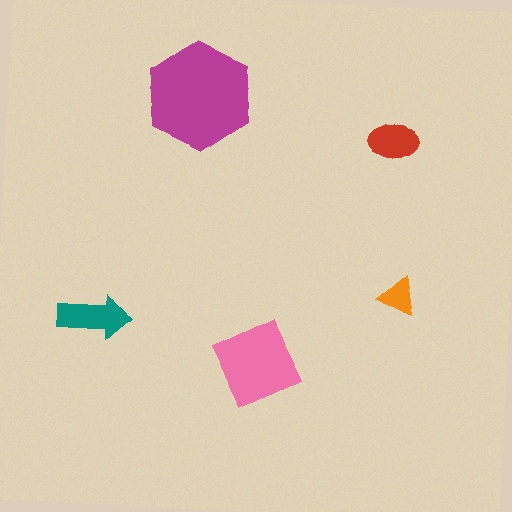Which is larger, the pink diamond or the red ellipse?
The pink diamond.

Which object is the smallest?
The orange triangle.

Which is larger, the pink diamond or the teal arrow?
The pink diamond.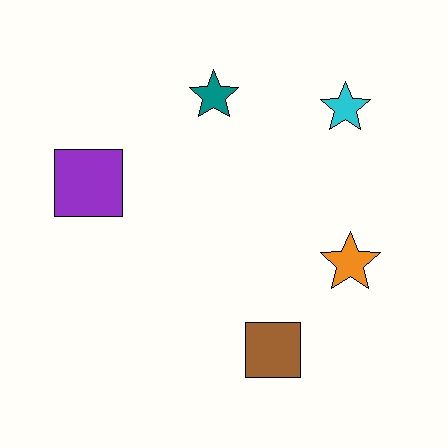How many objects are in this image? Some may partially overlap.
There are 5 objects.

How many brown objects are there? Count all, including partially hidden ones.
There is 1 brown object.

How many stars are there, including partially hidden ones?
There are 3 stars.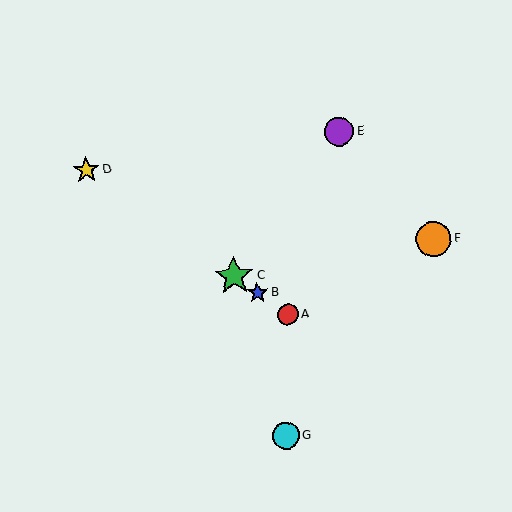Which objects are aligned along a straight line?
Objects A, B, C, D are aligned along a straight line.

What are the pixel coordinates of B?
Object B is at (257, 293).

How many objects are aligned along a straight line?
4 objects (A, B, C, D) are aligned along a straight line.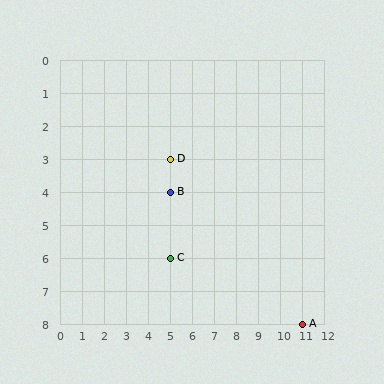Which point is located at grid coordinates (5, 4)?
Point B is at (5, 4).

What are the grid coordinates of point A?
Point A is at grid coordinates (11, 8).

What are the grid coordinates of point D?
Point D is at grid coordinates (5, 3).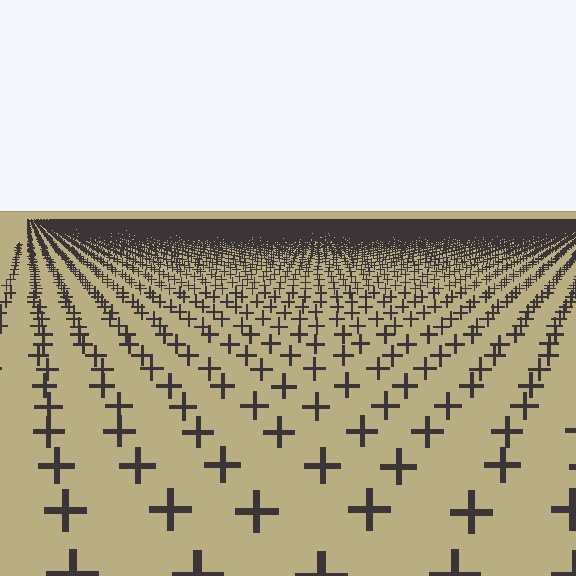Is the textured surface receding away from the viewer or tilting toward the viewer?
The surface is receding away from the viewer. Texture elements get smaller and denser toward the top.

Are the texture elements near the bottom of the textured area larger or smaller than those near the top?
Larger. Near the bottom, elements are closer to the viewer and appear at a bigger on-screen size.